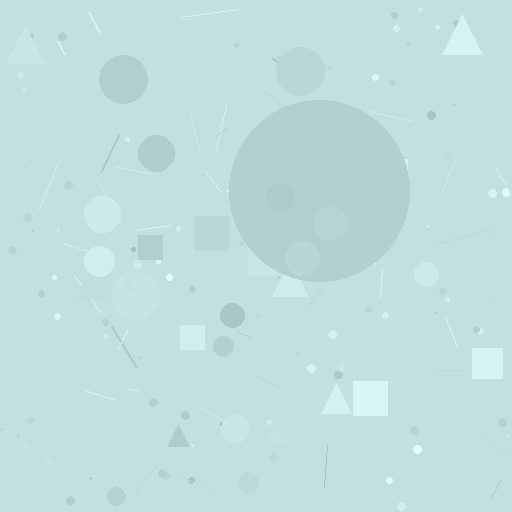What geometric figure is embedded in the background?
A circle is embedded in the background.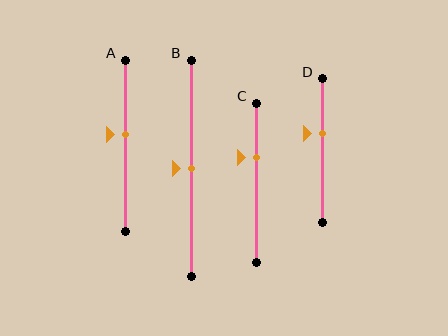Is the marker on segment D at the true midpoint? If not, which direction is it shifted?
No, the marker on segment D is shifted upward by about 12% of the segment length.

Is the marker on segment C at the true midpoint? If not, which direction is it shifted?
No, the marker on segment C is shifted upward by about 16% of the segment length.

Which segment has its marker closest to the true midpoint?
Segment B has its marker closest to the true midpoint.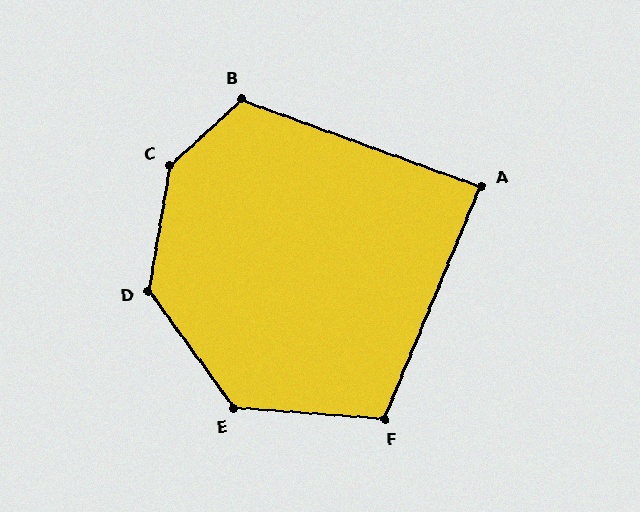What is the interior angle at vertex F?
Approximately 109 degrees (obtuse).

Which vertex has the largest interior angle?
C, at approximately 142 degrees.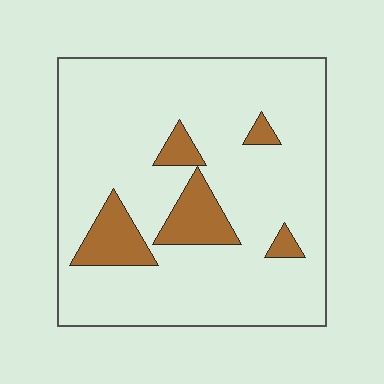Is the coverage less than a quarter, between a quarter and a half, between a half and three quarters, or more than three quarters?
Less than a quarter.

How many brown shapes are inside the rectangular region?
5.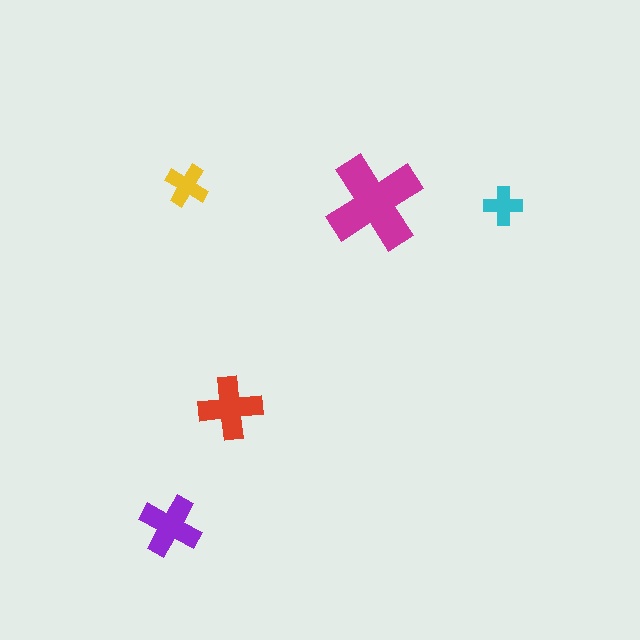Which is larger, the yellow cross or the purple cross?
The purple one.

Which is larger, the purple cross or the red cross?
The red one.